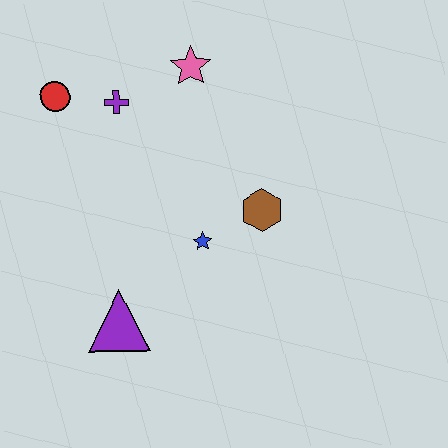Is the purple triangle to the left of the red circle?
No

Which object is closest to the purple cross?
The red circle is closest to the purple cross.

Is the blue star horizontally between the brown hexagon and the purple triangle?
Yes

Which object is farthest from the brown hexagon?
The red circle is farthest from the brown hexagon.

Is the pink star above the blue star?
Yes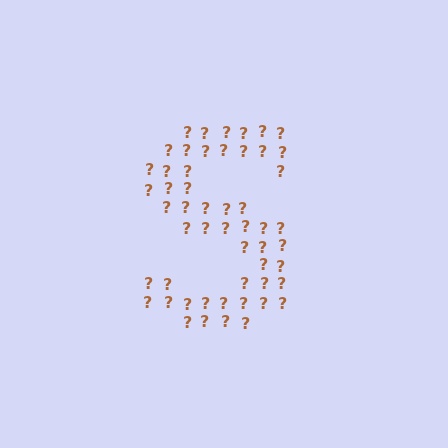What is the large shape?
The large shape is the letter S.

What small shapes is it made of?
It is made of small question marks.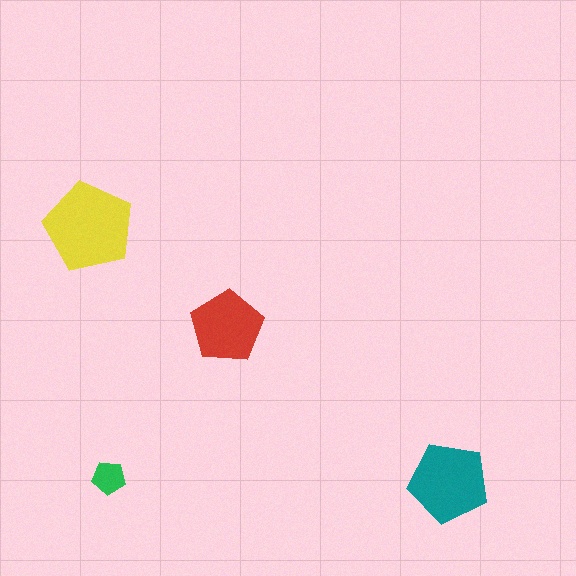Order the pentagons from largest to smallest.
the yellow one, the teal one, the red one, the green one.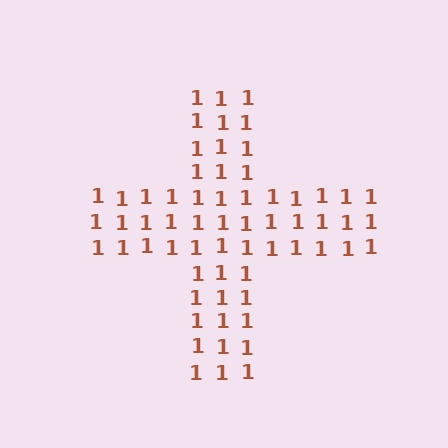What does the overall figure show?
The overall figure shows a cross.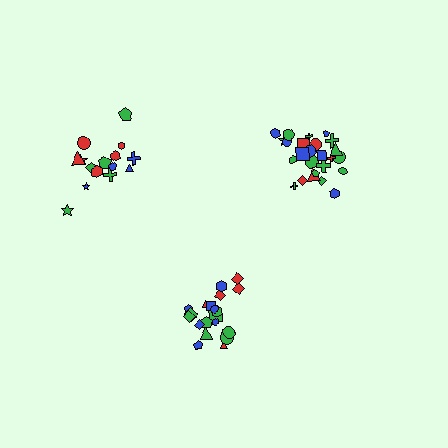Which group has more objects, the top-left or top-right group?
The top-right group.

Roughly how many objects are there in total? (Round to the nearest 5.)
Roughly 60 objects in total.